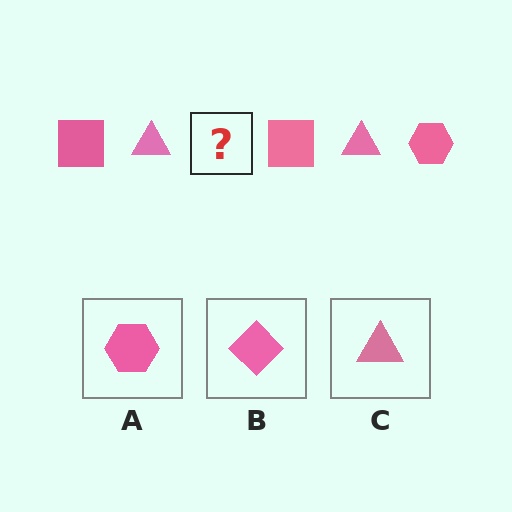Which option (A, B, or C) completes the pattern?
A.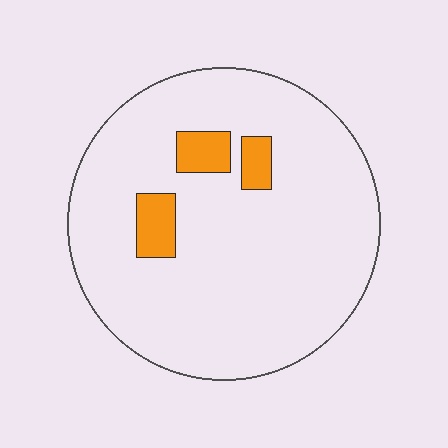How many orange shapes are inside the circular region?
3.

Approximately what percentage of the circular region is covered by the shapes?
Approximately 10%.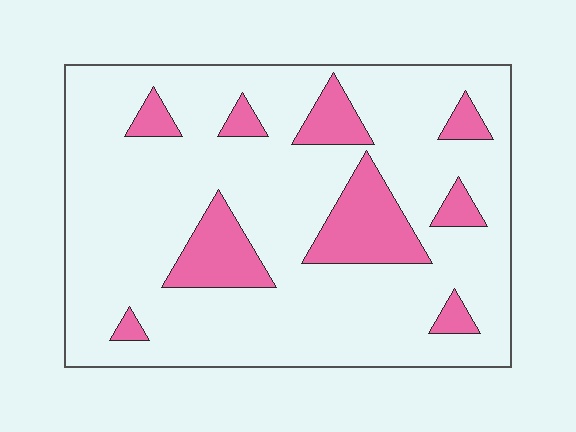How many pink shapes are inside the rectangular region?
9.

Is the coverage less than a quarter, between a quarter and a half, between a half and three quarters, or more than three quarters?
Less than a quarter.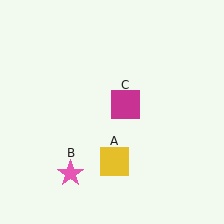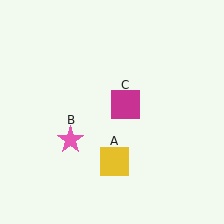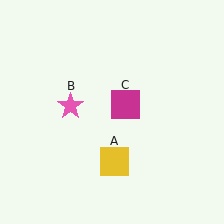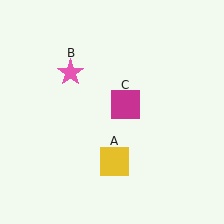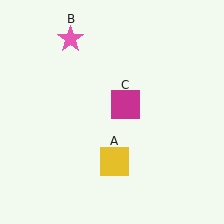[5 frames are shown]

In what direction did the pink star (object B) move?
The pink star (object B) moved up.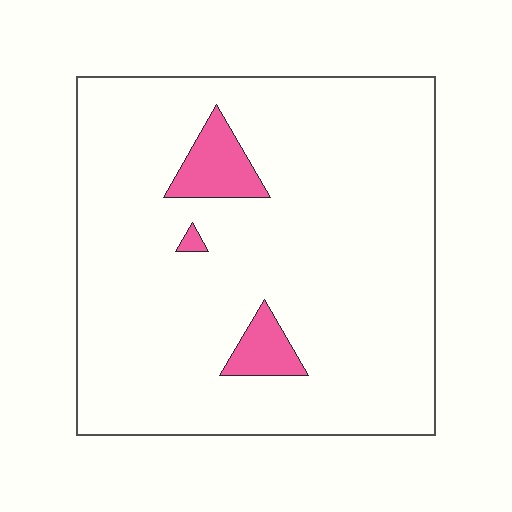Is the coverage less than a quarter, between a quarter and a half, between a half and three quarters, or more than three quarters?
Less than a quarter.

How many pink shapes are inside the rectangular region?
3.